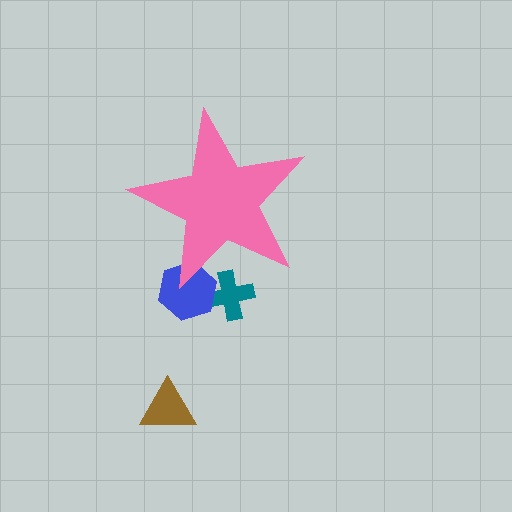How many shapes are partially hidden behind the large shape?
2 shapes are partially hidden.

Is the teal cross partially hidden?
Yes, the teal cross is partially hidden behind the pink star.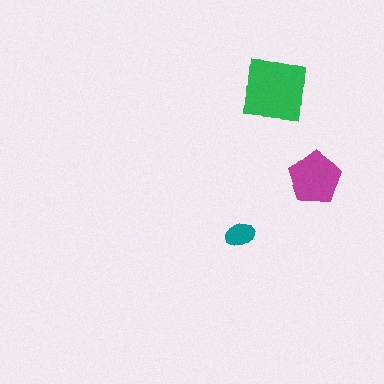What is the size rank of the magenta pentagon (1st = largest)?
2nd.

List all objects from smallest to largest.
The teal ellipse, the magenta pentagon, the green square.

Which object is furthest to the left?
The teal ellipse is leftmost.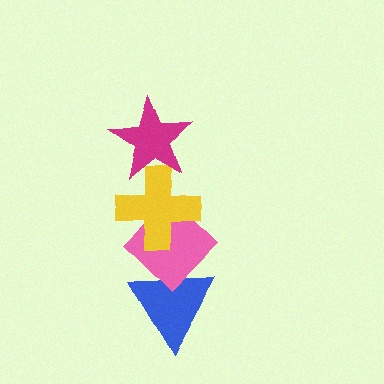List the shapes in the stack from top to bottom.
From top to bottom: the magenta star, the yellow cross, the pink diamond, the blue triangle.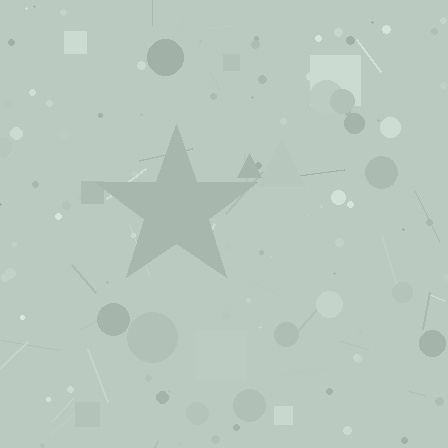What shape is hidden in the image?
A star is hidden in the image.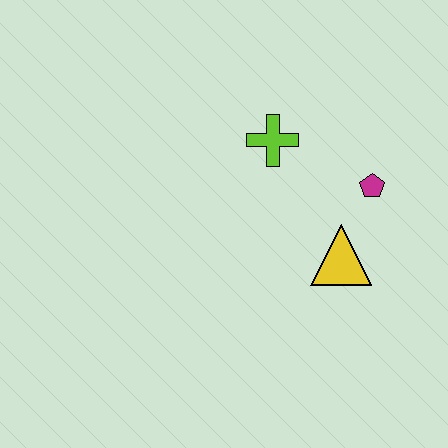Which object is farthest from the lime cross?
The yellow triangle is farthest from the lime cross.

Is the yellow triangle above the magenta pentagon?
No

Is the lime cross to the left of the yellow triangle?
Yes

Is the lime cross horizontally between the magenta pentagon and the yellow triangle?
No